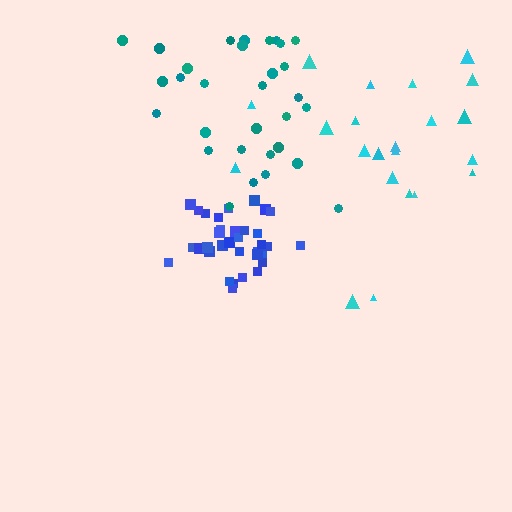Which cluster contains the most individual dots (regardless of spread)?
Blue (34).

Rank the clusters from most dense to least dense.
blue, teal, cyan.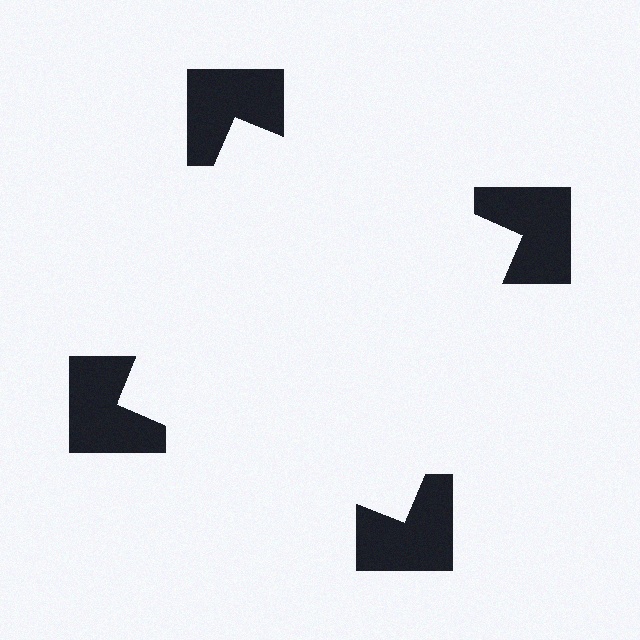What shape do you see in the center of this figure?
An illusory square — its edges are inferred from the aligned wedge cuts in the notched squares, not physically drawn.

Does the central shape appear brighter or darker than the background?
It typically appears slightly brighter than the background, even though no actual brightness change is drawn.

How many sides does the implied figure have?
4 sides.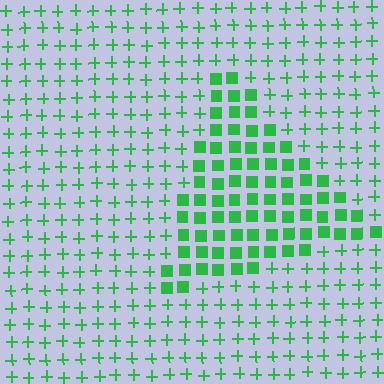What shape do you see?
I see a triangle.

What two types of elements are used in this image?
The image uses squares inside the triangle region and plus signs outside it.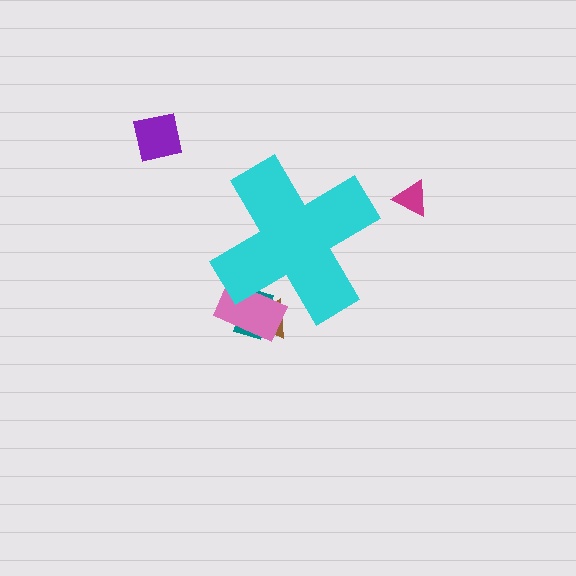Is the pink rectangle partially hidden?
Yes, the pink rectangle is partially hidden behind the cyan cross.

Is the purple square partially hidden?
No, the purple square is fully visible.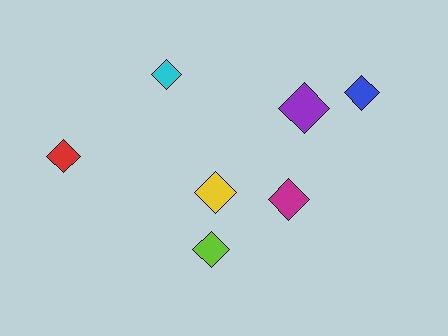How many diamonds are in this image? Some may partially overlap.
There are 7 diamonds.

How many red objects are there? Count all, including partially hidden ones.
There is 1 red object.